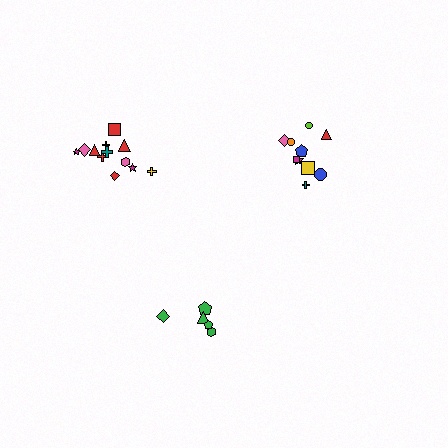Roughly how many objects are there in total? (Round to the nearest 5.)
Roughly 25 objects in total.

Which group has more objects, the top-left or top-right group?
The top-left group.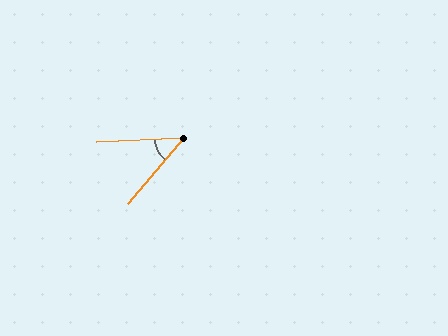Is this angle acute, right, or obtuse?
It is acute.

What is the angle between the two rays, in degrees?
Approximately 47 degrees.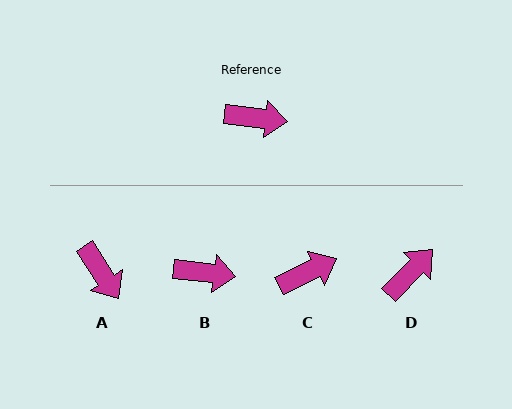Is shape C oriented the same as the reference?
No, it is off by about 32 degrees.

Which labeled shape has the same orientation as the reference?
B.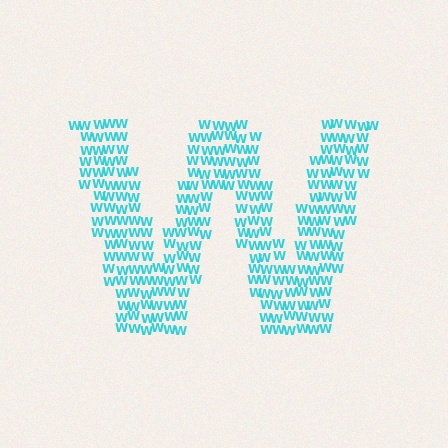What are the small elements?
The small elements are letter W's.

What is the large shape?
The large shape is the letter W.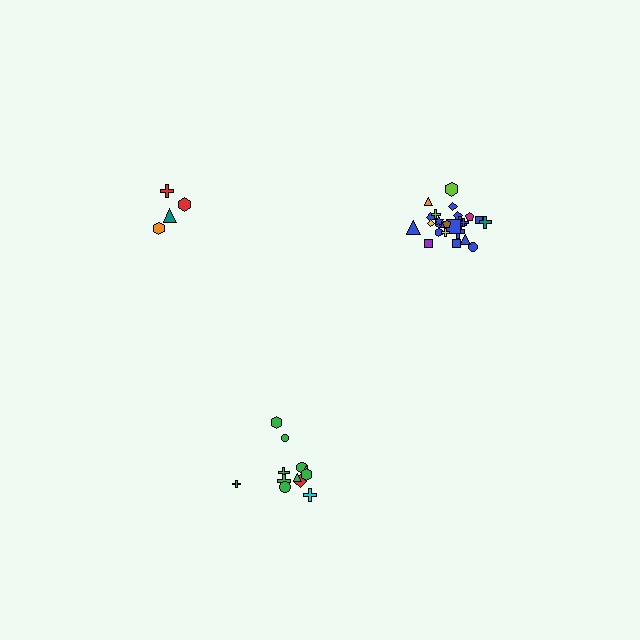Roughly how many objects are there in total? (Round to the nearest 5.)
Roughly 40 objects in total.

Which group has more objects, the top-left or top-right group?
The top-right group.